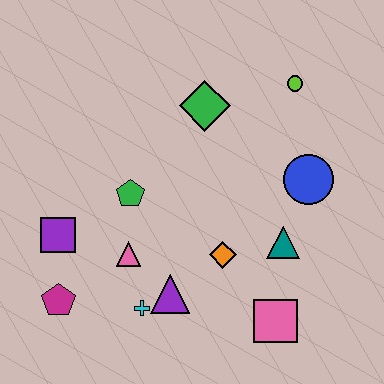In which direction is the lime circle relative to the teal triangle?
The lime circle is above the teal triangle.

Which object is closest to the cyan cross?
The purple triangle is closest to the cyan cross.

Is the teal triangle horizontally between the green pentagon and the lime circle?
Yes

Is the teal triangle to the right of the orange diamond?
Yes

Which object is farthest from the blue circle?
The magenta pentagon is farthest from the blue circle.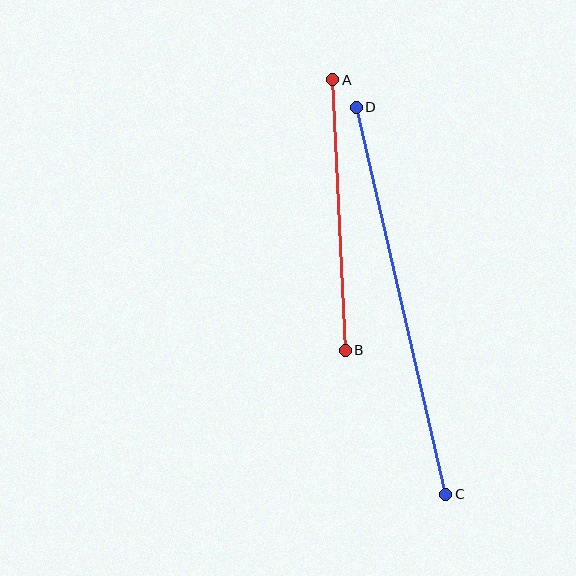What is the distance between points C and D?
The distance is approximately 398 pixels.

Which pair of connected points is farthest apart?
Points C and D are farthest apart.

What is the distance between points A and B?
The distance is approximately 270 pixels.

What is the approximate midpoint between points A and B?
The midpoint is at approximately (339, 215) pixels.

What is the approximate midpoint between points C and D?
The midpoint is at approximately (401, 301) pixels.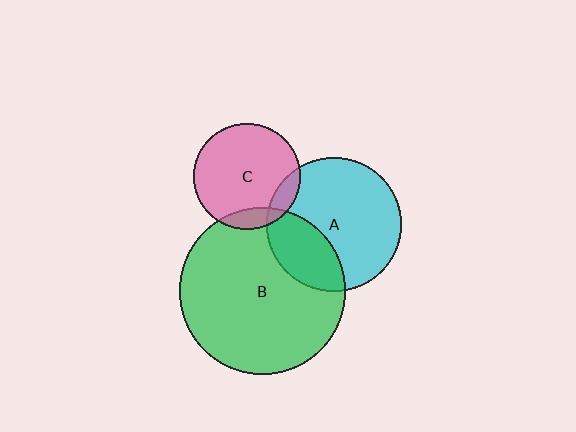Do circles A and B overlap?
Yes.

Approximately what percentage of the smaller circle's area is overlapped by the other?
Approximately 30%.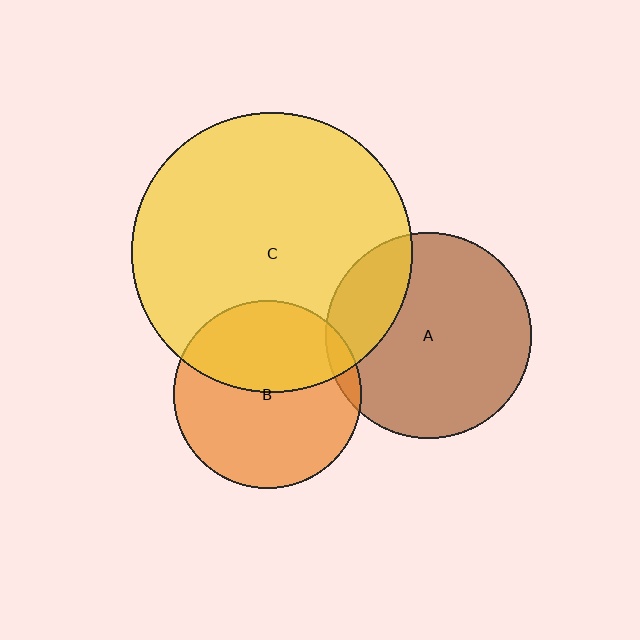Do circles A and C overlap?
Yes.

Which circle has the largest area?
Circle C (yellow).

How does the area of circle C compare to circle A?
Approximately 1.8 times.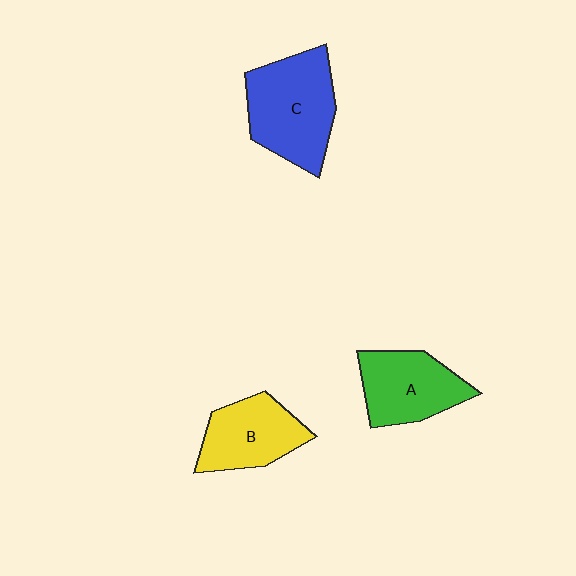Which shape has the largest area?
Shape C (blue).